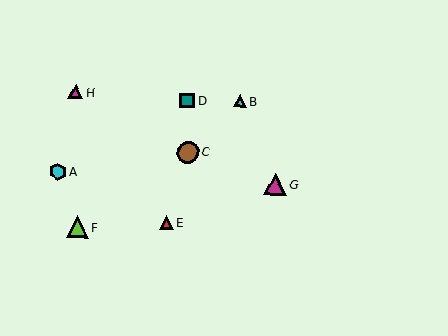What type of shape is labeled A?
Shape A is a cyan hexagon.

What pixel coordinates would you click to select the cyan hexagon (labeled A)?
Click at (58, 172) to select the cyan hexagon A.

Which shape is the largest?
The magenta triangle (labeled G) is the largest.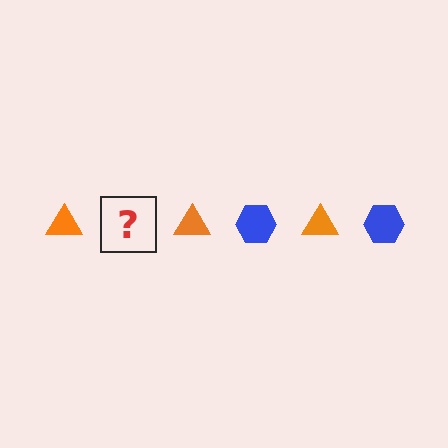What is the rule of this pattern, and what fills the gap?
The rule is that the pattern alternates between orange triangle and blue hexagon. The gap should be filled with a blue hexagon.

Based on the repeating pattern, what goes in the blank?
The blank should be a blue hexagon.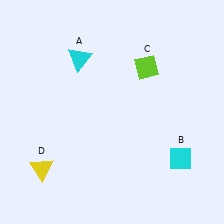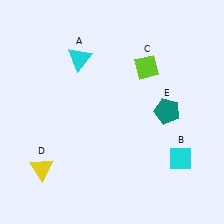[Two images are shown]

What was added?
A teal pentagon (E) was added in Image 2.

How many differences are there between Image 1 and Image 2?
There is 1 difference between the two images.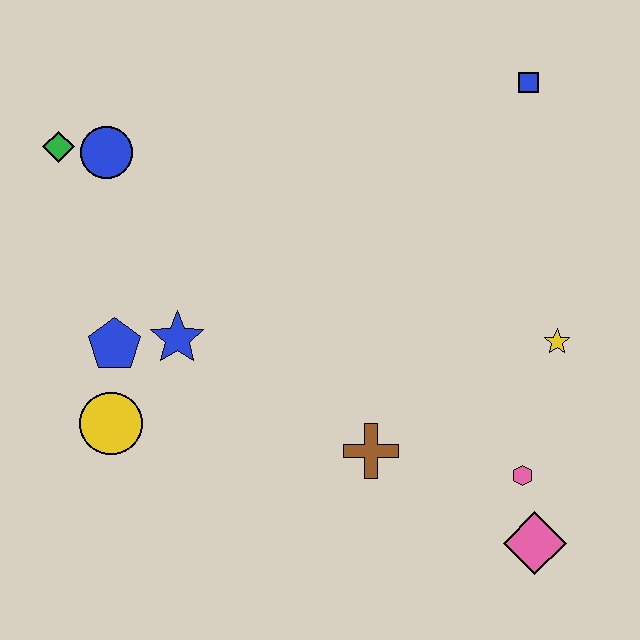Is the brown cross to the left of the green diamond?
No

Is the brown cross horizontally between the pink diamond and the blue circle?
Yes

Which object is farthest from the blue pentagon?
The blue square is farthest from the blue pentagon.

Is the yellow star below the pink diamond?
No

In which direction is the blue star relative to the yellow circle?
The blue star is above the yellow circle.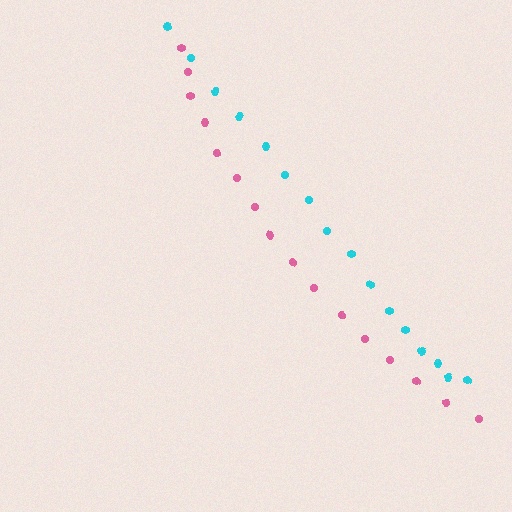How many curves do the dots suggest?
There are 2 distinct paths.